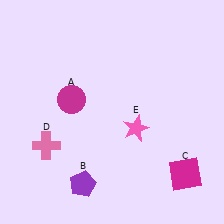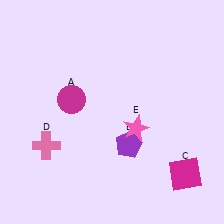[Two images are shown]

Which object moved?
The purple pentagon (B) moved right.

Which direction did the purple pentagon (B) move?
The purple pentagon (B) moved right.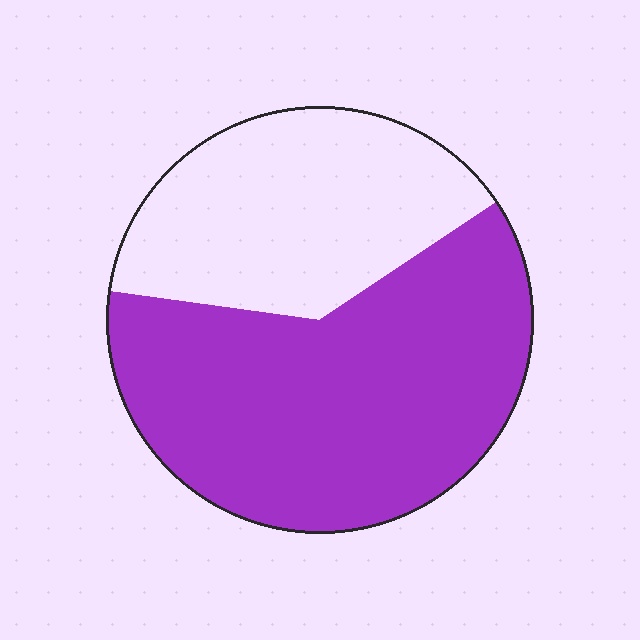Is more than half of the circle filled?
Yes.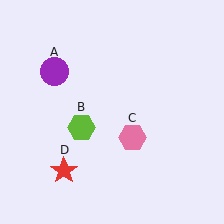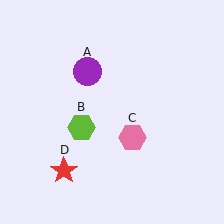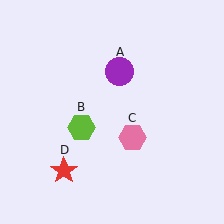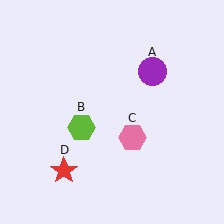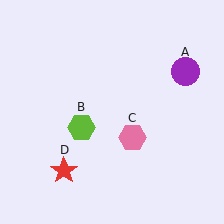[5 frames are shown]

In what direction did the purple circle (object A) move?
The purple circle (object A) moved right.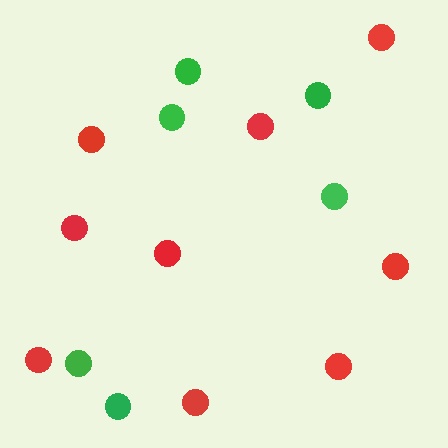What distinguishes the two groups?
There are 2 groups: one group of red circles (9) and one group of green circles (6).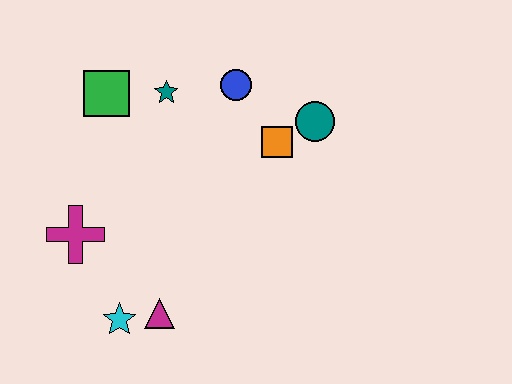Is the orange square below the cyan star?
No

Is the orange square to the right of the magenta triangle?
Yes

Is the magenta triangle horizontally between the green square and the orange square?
Yes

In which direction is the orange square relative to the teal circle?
The orange square is to the left of the teal circle.